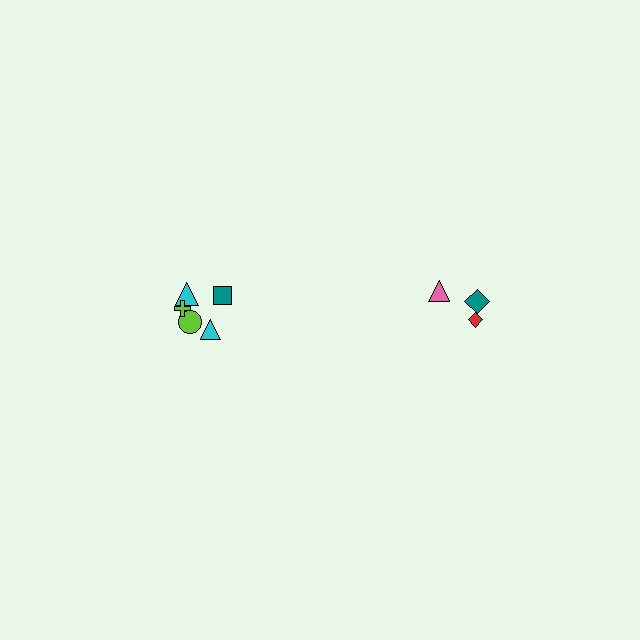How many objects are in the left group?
There are 5 objects.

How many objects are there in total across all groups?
There are 8 objects.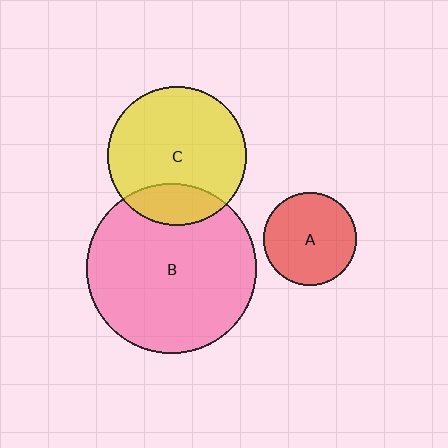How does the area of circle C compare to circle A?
Approximately 2.2 times.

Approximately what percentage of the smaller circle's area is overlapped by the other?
Approximately 20%.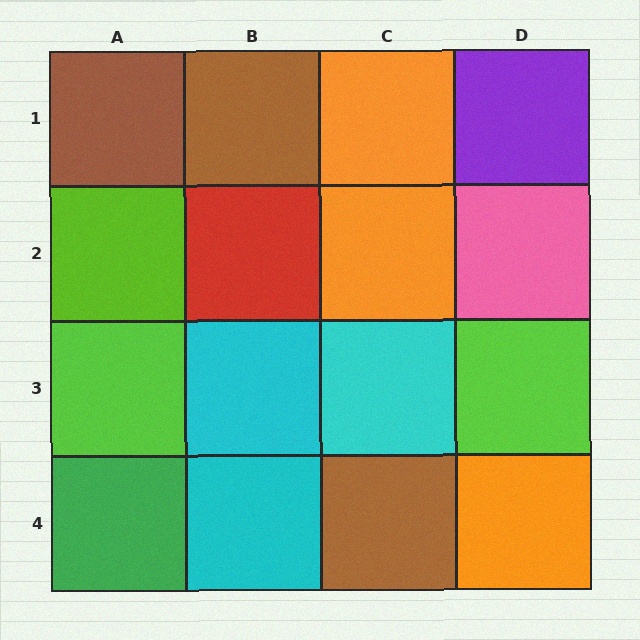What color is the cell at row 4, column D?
Orange.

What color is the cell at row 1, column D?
Purple.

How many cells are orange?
3 cells are orange.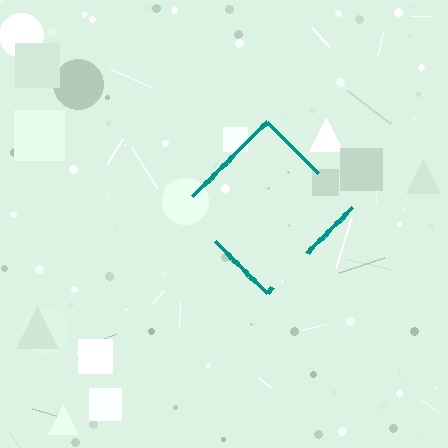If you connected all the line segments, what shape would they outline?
They would outline a diamond.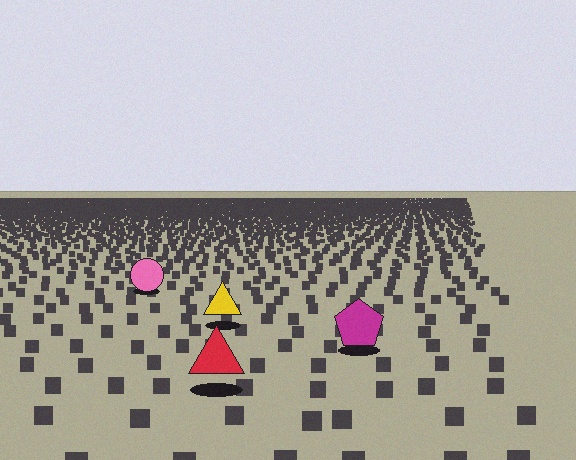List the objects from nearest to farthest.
From nearest to farthest: the red triangle, the magenta pentagon, the yellow triangle, the pink circle.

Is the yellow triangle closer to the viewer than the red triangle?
No. The red triangle is closer — you can tell from the texture gradient: the ground texture is coarser near it.